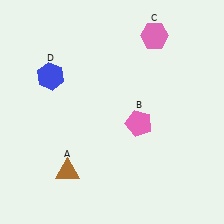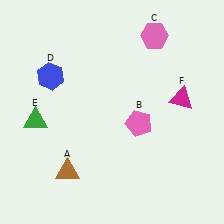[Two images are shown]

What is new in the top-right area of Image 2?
A magenta triangle (F) was added in the top-right area of Image 2.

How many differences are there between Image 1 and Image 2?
There are 2 differences between the two images.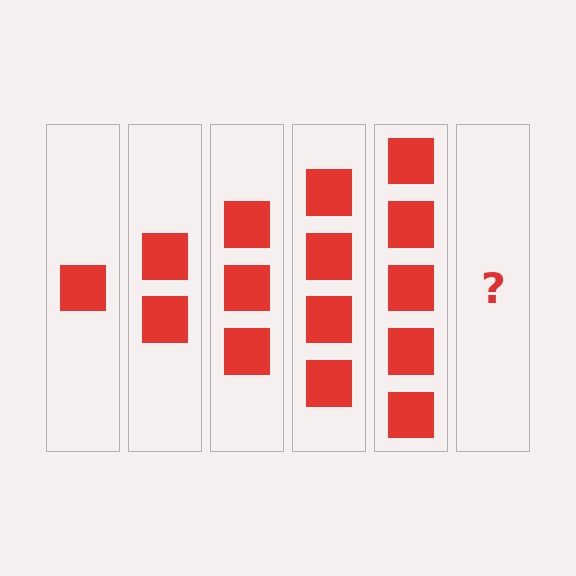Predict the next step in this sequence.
The next step is 6 squares.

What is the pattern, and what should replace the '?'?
The pattern is that each step adds one more square. The '?' should be 6 squares.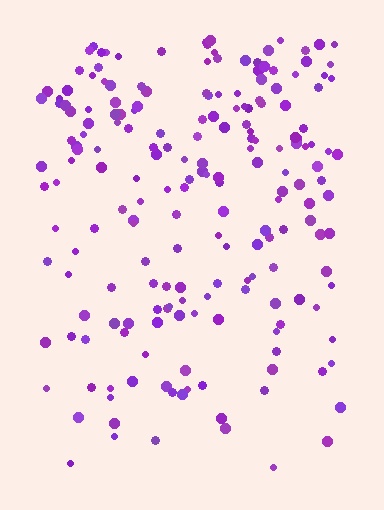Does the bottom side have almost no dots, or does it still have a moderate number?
Still a moderate number, just noticeably fewer than the top.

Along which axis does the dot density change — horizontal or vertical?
Vertical.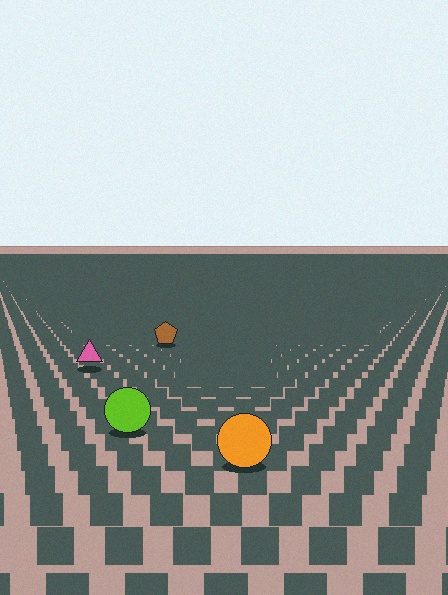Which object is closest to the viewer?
The orange circle is closest. The texture marks near it are larger and more spread out.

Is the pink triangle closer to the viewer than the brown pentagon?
Yes. The pink triangle is closer — you can tell from the texture gradient: the ground texture is coarser near it.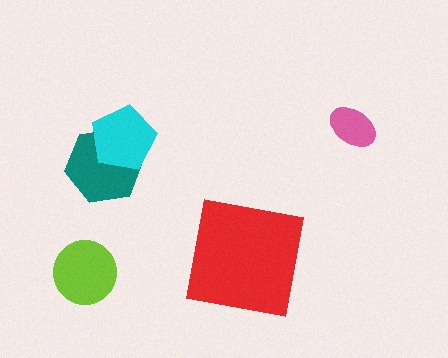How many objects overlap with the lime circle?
0 objects overlap with the lime circle.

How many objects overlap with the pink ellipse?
0 objects overlap with the pink ellipse.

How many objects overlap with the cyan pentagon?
1 object overlaps with the cyan pentagon.